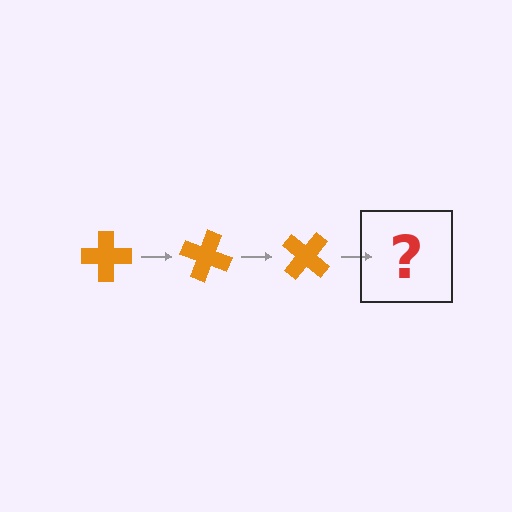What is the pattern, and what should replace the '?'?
The pattern is that the cross rotates 20 degrees each step. The '?' should be an orange cross rotated 60 degrees.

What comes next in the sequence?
The next element should be an orange cross rotated 60 degrees.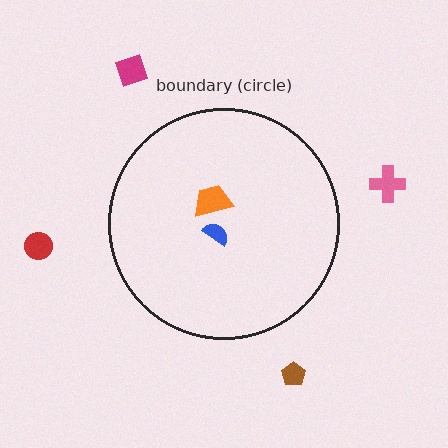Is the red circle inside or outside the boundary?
Outside.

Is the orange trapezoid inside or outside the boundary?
Inside.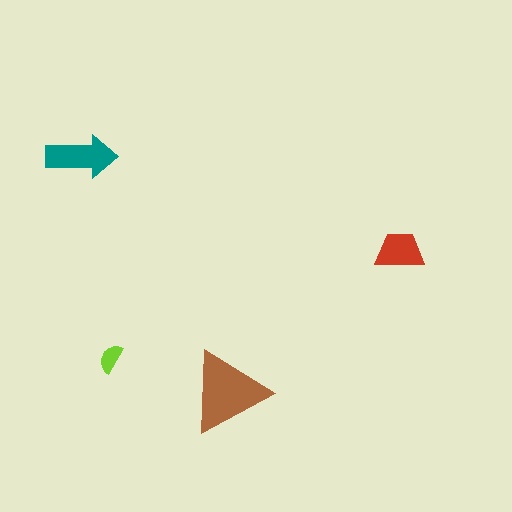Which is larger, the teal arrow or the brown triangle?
The brown triangle.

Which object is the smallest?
The lime semicircle.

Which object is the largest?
The brown triangle.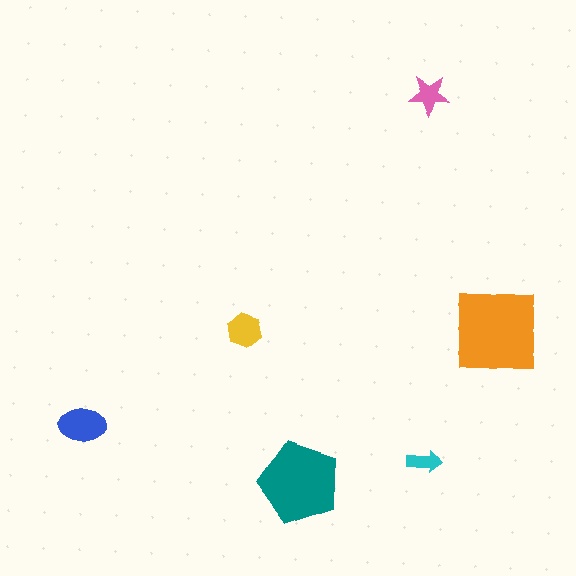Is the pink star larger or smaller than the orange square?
Smaller.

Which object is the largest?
The orange square.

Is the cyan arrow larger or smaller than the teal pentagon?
Smaller.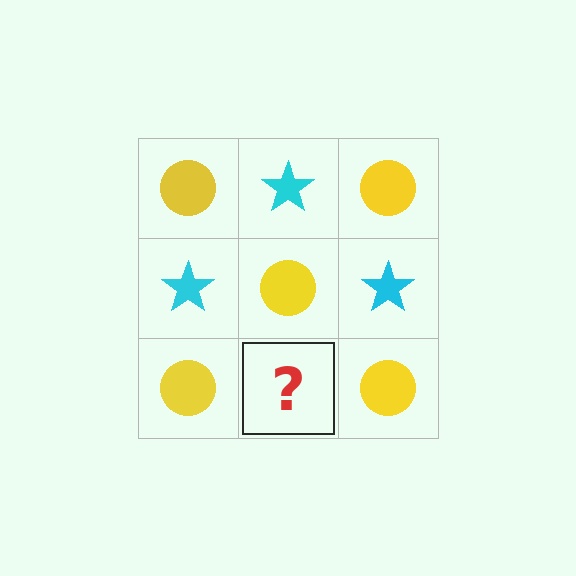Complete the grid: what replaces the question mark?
The question mark should be replaced with a cyan star.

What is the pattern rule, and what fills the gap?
The rule is that it alternates yellow circle and cyan star in a checkerboard pattern. The gap should be filled with a cyan star.